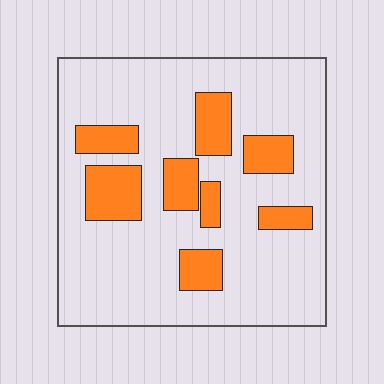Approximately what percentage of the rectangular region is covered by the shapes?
Approximately 20%.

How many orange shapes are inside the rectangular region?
8.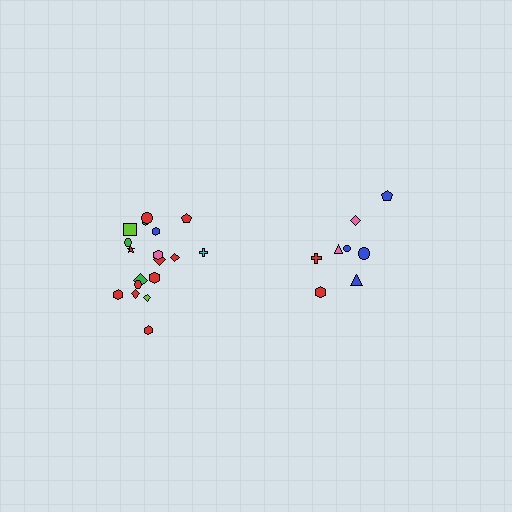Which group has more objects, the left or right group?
The left group.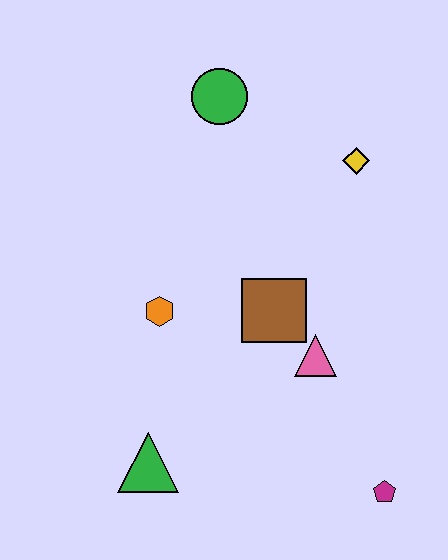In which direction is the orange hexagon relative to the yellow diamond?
The orange hexagon is to the left of the yellow diamond.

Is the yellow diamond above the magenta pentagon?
Yes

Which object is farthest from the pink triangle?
The green circle is farthest from the pink triangle.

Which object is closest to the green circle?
The yellow diamond is closest to the green circle.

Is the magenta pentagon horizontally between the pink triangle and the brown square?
No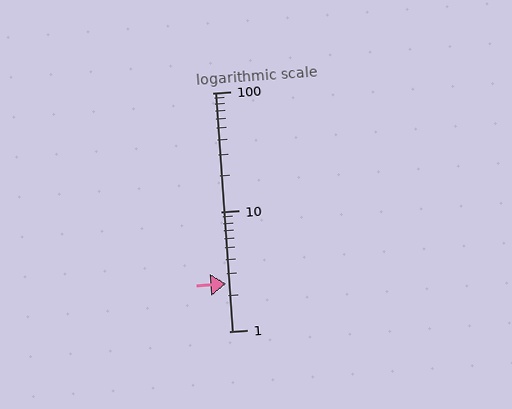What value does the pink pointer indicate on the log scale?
The pointer indicates approximately 2.5.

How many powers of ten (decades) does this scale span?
The scale spans 2 decades, from 1 to 100.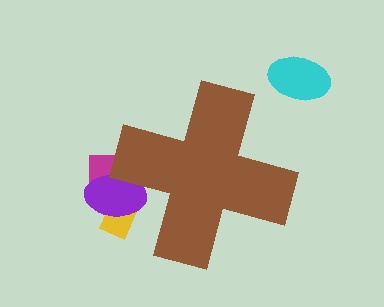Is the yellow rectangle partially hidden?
Yes, the yellow rectangle is partially hidden behind the brown cross.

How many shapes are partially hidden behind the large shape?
4 shapes are partially hidden.